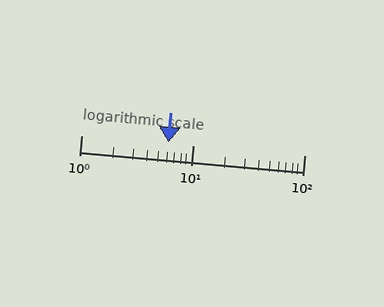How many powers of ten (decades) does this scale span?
The scale spans 2 decades, from 1 to 100.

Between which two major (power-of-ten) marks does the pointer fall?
The pointer is between 1 and 10.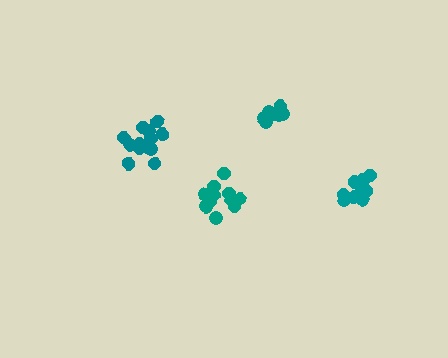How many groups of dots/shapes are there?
There are 4 groups.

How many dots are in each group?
Group 1: 13 dots, Group 2: 11 dots, Group 3: 11 dots, Group 4: 9 dots (44 total).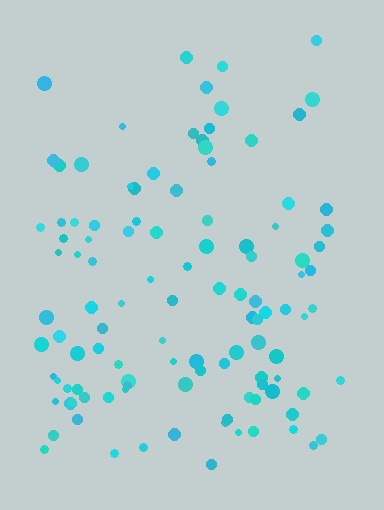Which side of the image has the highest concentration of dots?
The bottom.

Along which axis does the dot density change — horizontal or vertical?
Vertical.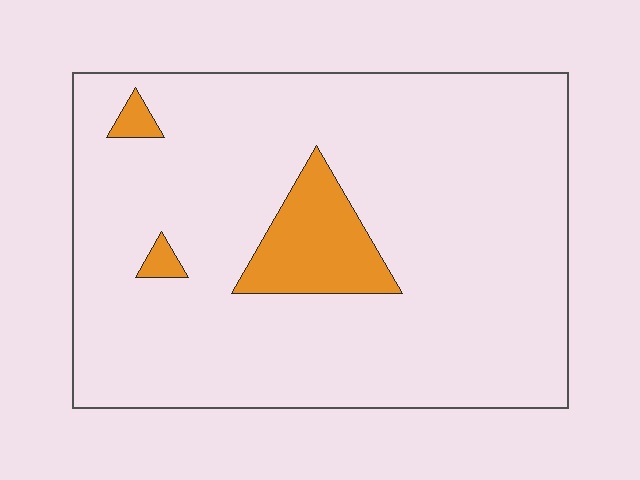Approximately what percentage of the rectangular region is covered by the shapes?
Approximately 10%.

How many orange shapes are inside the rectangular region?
3.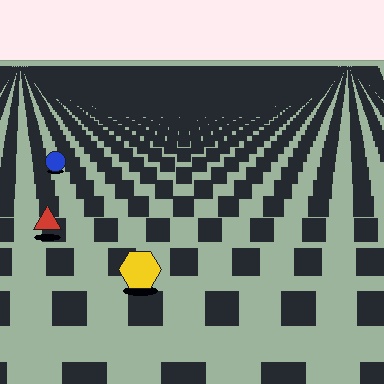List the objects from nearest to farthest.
From nearest to farthest: the yellow hexagon, the red triangle, the blue circle.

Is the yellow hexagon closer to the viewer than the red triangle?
Yes. The yellow hexagon is closer — you can tell from the texture gradient: the ground texture is coarser near it.